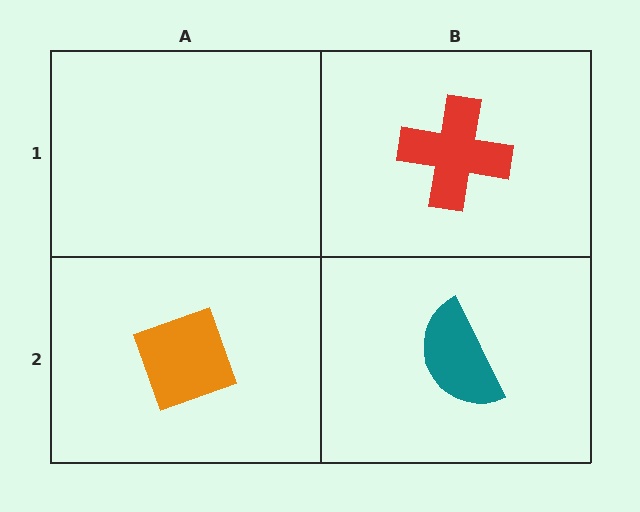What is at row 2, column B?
A teal semicircle.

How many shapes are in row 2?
2 shapes.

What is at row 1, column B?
A red cross.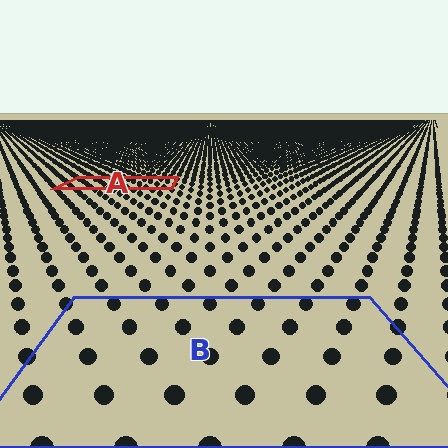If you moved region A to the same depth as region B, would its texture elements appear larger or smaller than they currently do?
They would appear larger. At a closer depth, the same texture elements are projected at a bigger on-screen size.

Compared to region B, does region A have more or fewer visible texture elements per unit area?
Region A has more texture elements per unit area — they are packed more densely because it is farther away.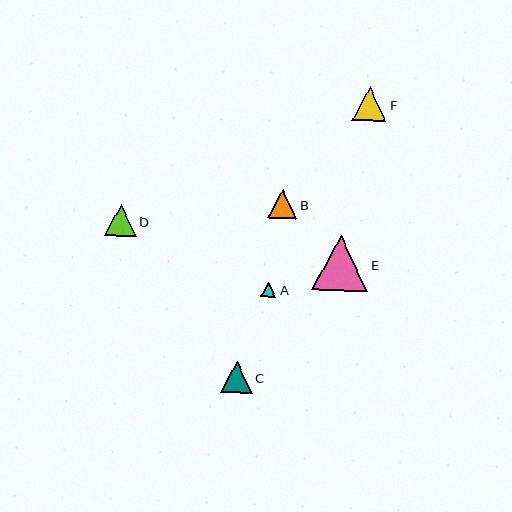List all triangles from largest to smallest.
From largest to smallest: E, F, D, C, B, A.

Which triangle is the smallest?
Triangle A is the smallest with a size of approximately 15 pixels.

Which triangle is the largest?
Triangle E is the largest with a size of approximately 56 pixels.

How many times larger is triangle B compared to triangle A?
Triangle B is approximately 1.9 times the size of triangle A.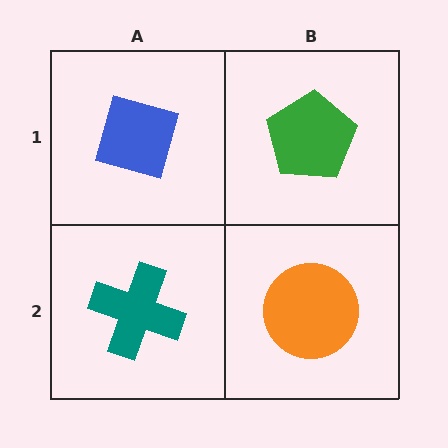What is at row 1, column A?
A blue diamond.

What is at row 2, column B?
An orange circle.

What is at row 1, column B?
A green pentagon.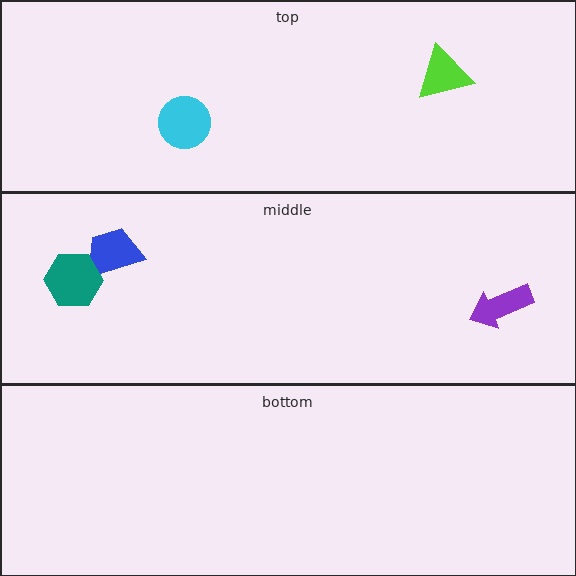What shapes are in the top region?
The lime triangle, the cyan circle.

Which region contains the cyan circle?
The top region.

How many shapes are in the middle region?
3.